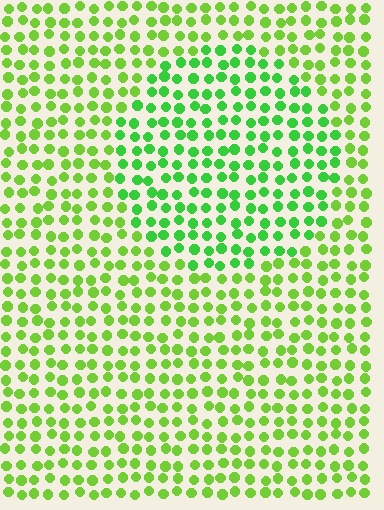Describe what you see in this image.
The image is filled with small lime elements in a uniform arrangement. A circle-shaped region is visible where the elements are tinted to a slightly different hue, forming a subtle color boundary.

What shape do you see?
I see a circle.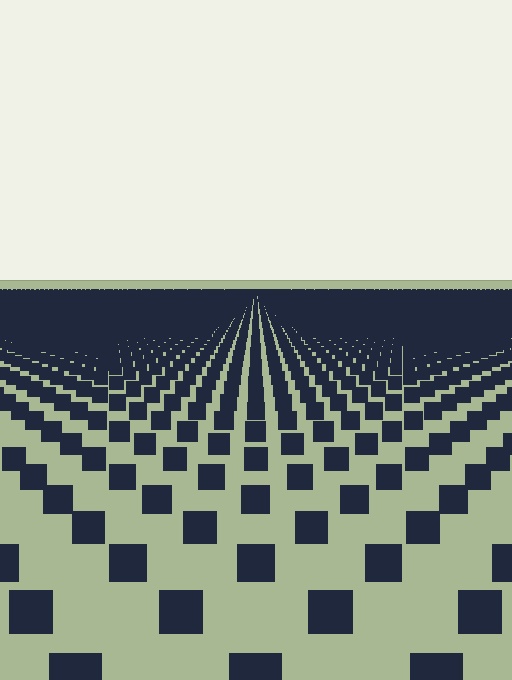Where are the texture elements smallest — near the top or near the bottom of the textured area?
Near the top.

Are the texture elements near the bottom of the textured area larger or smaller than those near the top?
Larger. Near the bottom, elements are closer to the viewer and appear at a bigger on-screen size.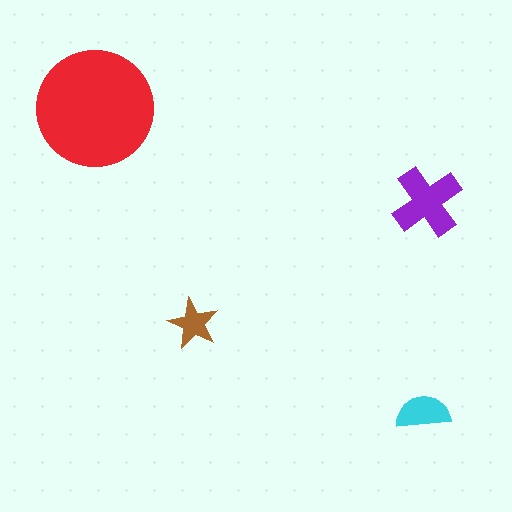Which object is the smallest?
The brown star.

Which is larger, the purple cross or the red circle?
The red circle.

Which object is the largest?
The red circle.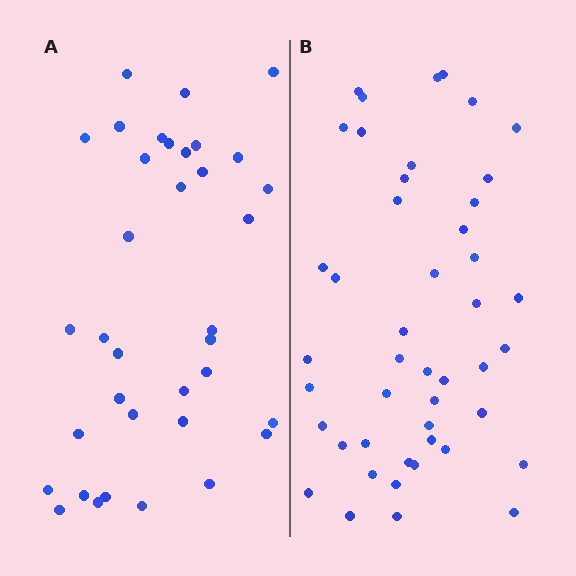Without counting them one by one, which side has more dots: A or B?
Region B (the right region) has more dots.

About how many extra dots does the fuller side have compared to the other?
Region B has roughly 10 or so more dots than region A.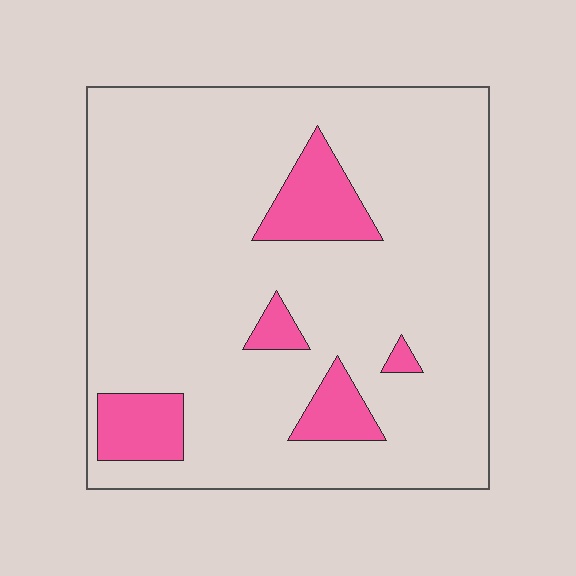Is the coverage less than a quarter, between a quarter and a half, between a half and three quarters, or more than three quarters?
Less than a quarter.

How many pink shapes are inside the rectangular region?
5.